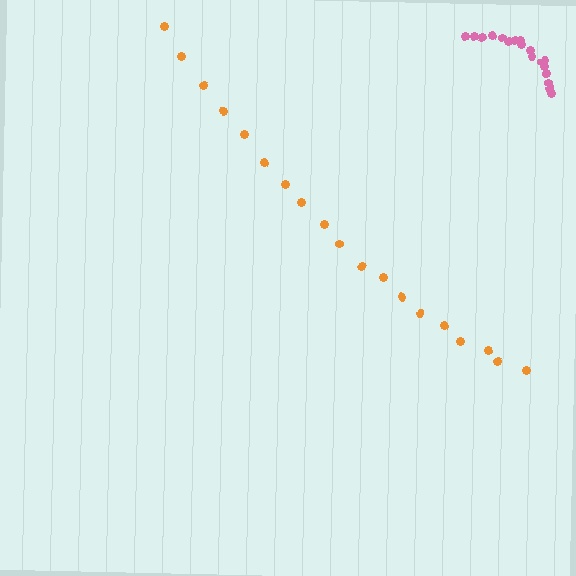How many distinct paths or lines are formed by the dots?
There are 2 distinct paths.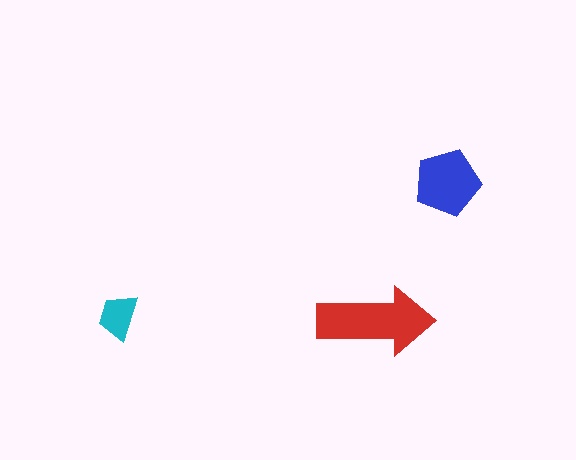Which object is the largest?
The red arrow.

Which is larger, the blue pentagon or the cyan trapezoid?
The blue pentagon.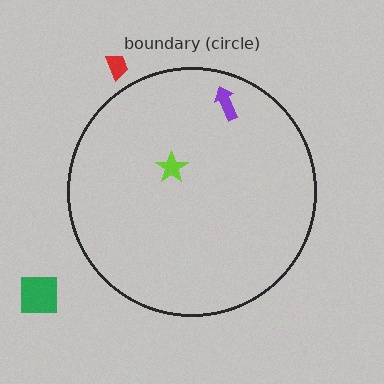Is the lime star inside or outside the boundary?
Inside.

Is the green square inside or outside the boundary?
Outside.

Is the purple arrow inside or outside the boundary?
Inside.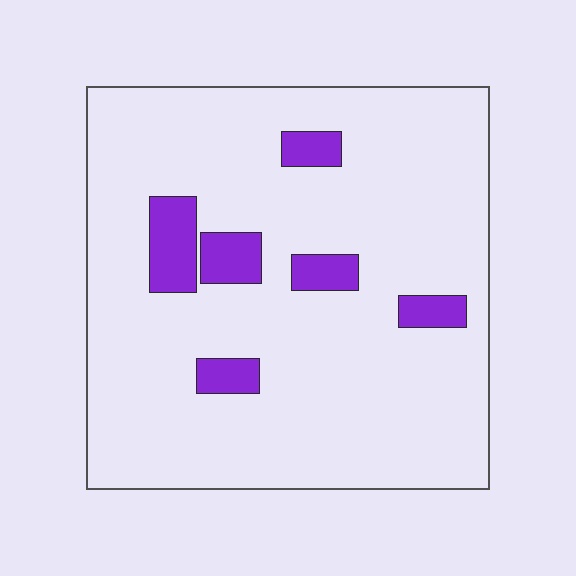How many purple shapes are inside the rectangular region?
6.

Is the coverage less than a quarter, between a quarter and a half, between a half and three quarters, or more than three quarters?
Less than a quarter.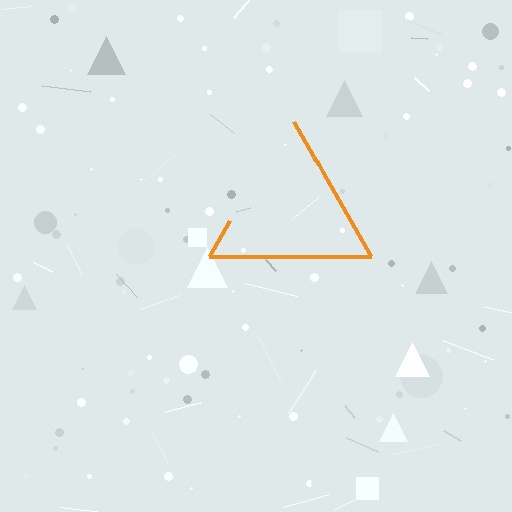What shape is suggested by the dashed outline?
The dashed outline suggests a triangle.